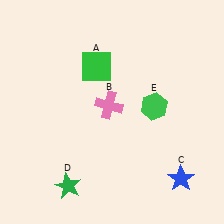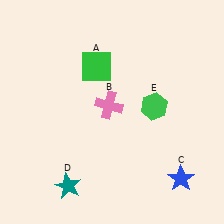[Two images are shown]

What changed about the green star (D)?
In Image 1, D is green. In Image 2, it changed to teal.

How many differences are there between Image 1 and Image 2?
There is 1 difference between the two images.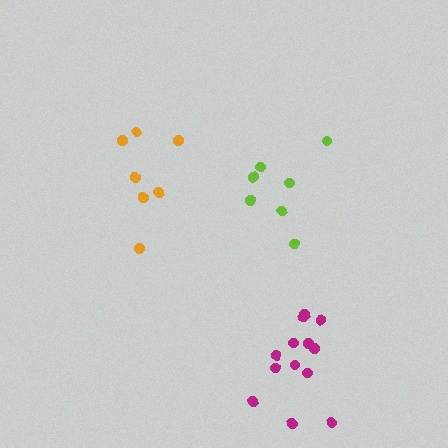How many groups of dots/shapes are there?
There are 3 groups.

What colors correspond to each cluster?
The clusters are colored: lime, magenta, orange.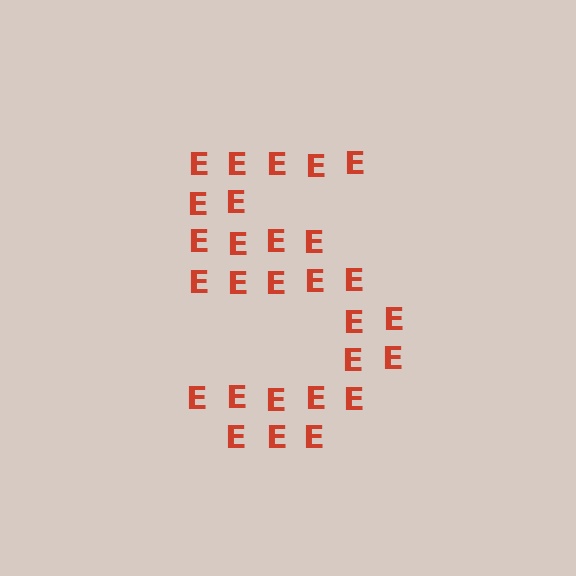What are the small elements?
The small elements are letter E's.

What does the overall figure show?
The overall figure shows the digit 5.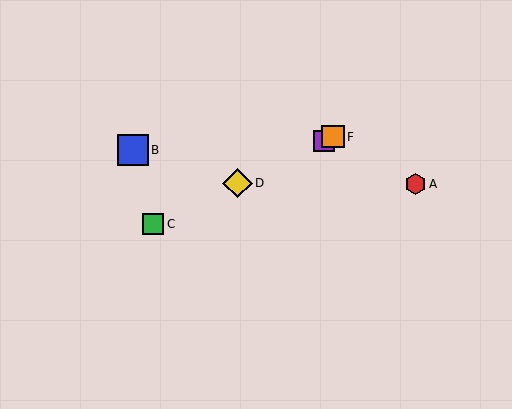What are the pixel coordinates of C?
Object C is at (153, 224).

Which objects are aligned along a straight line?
Objects C, D, E, F are aligned along a straight line.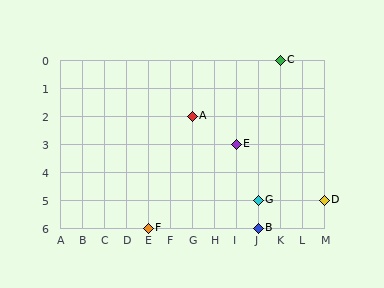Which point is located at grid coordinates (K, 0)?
Point C is at (K, 0).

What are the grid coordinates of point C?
Point C is at grid coordinates (K, 0).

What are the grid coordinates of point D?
Point D is at grid coordinates (M, 5).